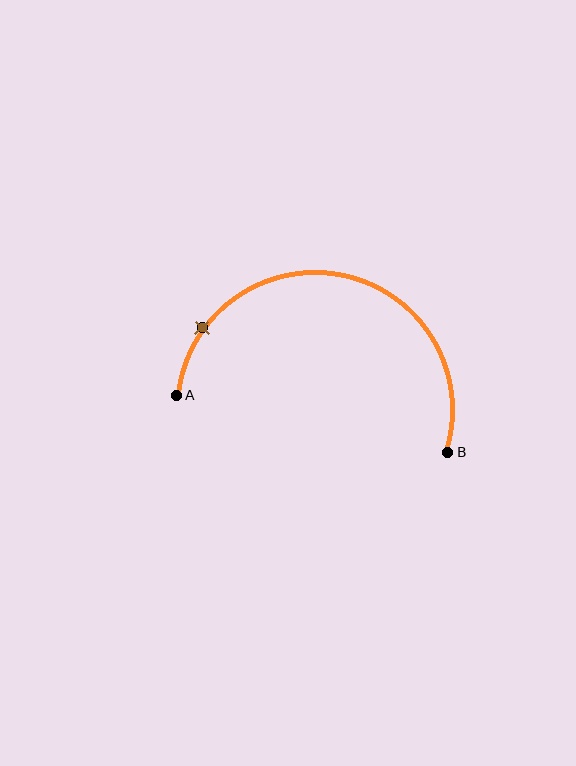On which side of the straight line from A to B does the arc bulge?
The arc bulges above the straight line connecting A and B.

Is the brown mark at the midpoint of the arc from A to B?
No. The brown mark lies on the arc but is closer to endpoint A. The arc midpoint would be at the point on the curve equidistant along the arc from both A and B.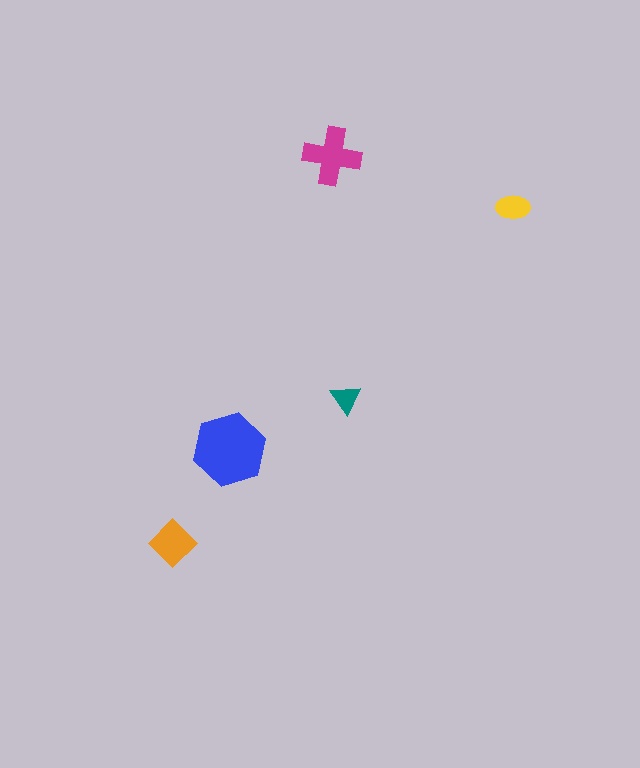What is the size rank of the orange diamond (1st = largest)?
3rd.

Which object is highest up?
The magenta cross is topmost.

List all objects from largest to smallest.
The blue hexagon, the magenta cross, the orange diamond, the yellow ellipse, the teal triangle.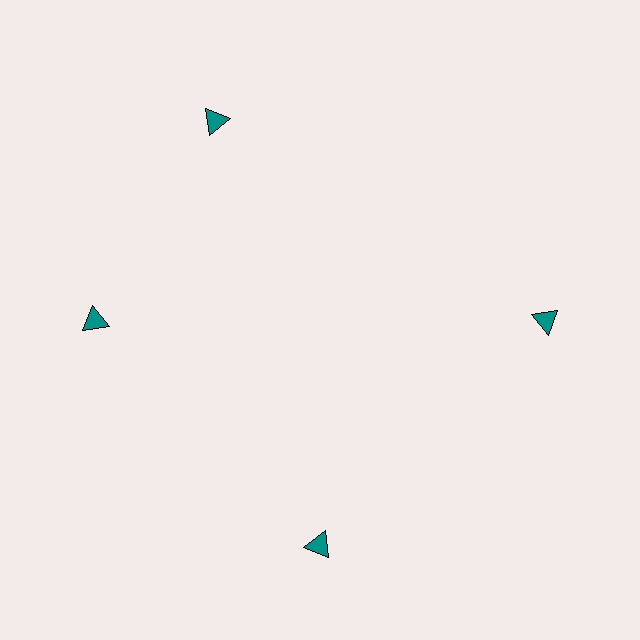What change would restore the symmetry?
The symmetry would be restored by rotating it back into even spacing with its neighbors so that all 4 triangles sit at equal angles and equal distance from the center.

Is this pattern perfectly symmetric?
No. The 4 teal triangles are arranged in a ring, but one element near the 12 o'clock position is rotated out of alignment along the ring, breaking the 4-fold rotational symmetry.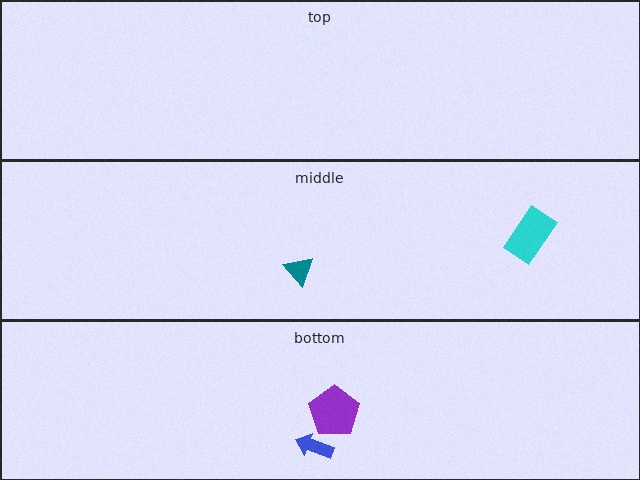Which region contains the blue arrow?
The bottom region.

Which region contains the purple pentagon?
The bottom region.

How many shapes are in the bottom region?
2.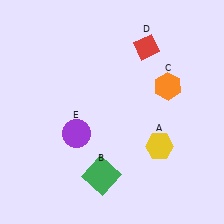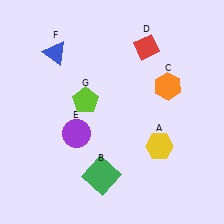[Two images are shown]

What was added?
A blue triangle (F), a lime pentagon (G) were added in Image 2.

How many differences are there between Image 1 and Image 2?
There are 2 differences between the two images.